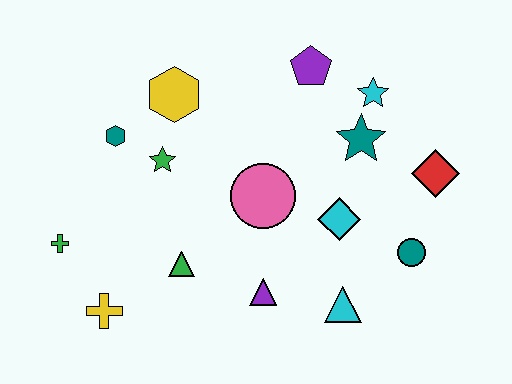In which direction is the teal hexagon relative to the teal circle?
The teal hexagon is to the left of the teal circle.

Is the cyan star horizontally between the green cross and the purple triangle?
No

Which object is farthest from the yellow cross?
The red diamond is farthest from the yellow cross.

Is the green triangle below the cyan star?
Yes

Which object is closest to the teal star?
The cyan star is closest to the teal star.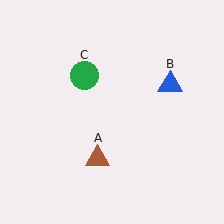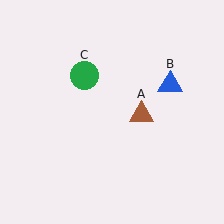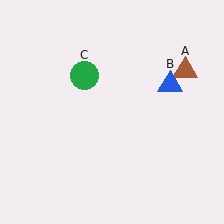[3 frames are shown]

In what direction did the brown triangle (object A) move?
The brown triangle (object A) moved up and to the right.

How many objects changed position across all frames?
1 object changed position: brown triangle (object A).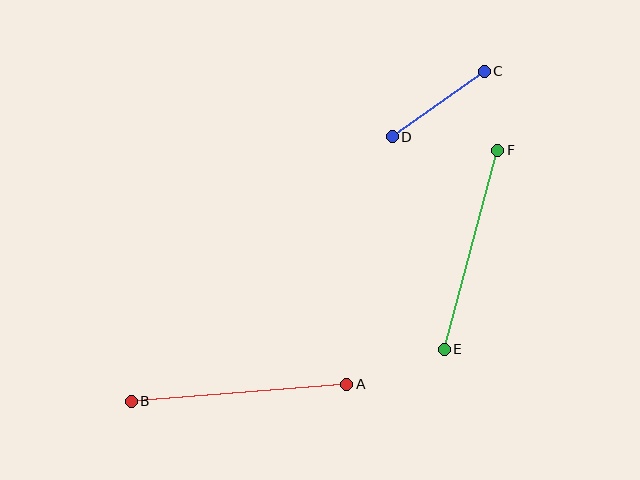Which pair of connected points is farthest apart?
Points A and B are farthest apart.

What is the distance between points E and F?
The distance is approximately 206 pixels.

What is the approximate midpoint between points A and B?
The midpoint is at approximately (239, 393) pixels.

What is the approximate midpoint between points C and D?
The midpoint is at approximately (438, 104) pixels.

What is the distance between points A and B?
The distance is approximately 216 pixels.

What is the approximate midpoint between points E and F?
The midpoint is at approximately (471, 250) pixels.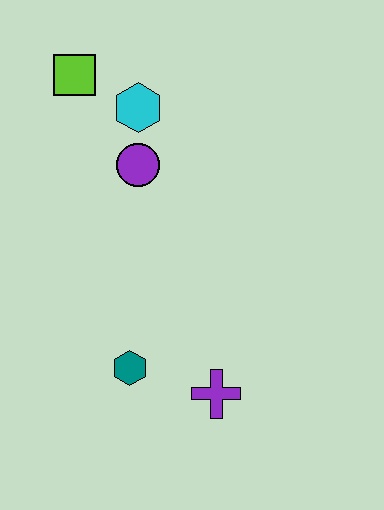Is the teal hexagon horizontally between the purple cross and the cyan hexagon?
No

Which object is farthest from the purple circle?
The purple cross is farthest from the purple circle.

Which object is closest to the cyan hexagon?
The purple circle is closest to the cyan hexagon.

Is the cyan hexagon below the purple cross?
No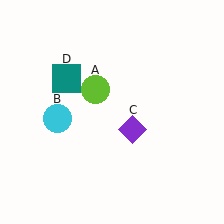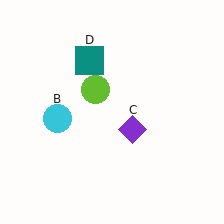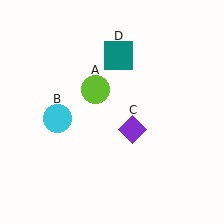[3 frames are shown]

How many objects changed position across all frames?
1 object changed position: teal square (object D).